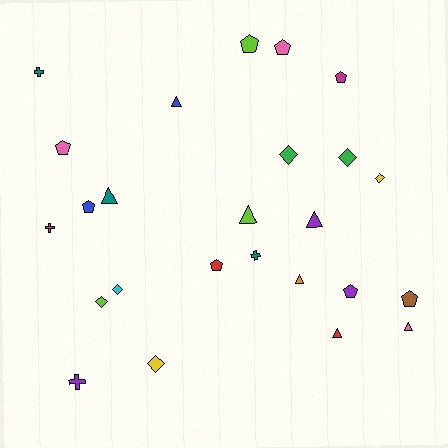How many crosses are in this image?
There are 4 crosses.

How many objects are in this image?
There are 25 objects.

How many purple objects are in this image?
There are 3 purple objects.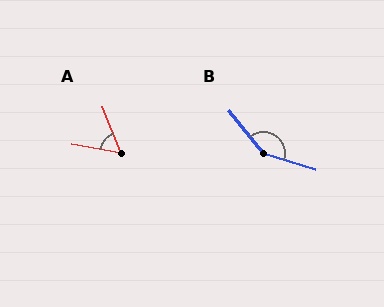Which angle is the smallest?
A, at approximately 59 degrees.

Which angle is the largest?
B, at approximately 145 degrees.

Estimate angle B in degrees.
Approximately 145 degrees.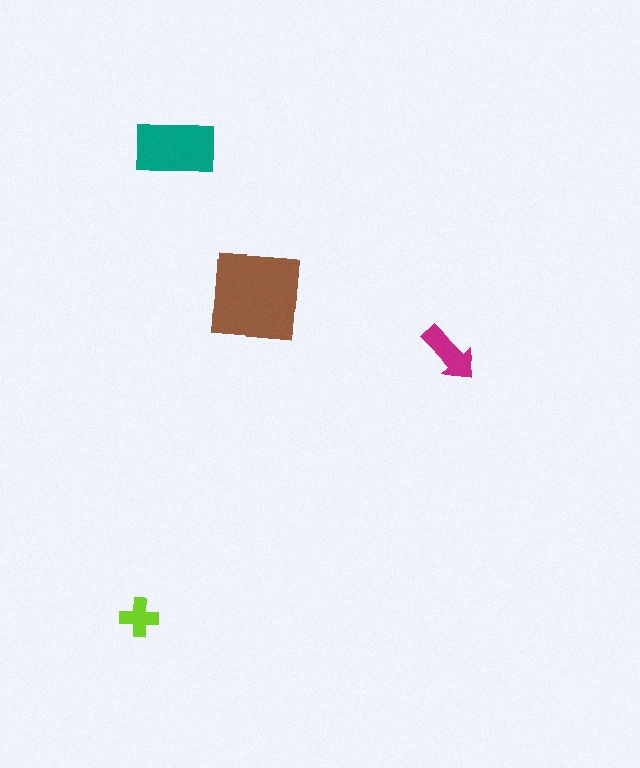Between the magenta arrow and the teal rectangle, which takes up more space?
The teal rectangle.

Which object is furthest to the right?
The magenta arrow is rightmost.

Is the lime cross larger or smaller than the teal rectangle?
Smaller.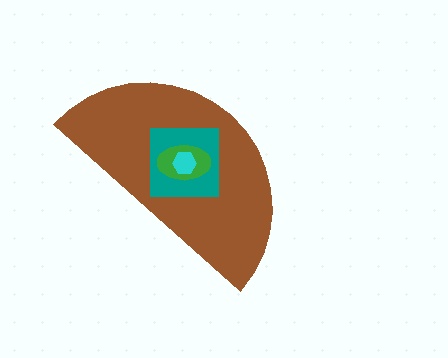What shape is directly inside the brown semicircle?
The teal square.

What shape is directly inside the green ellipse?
The cyan hexagon.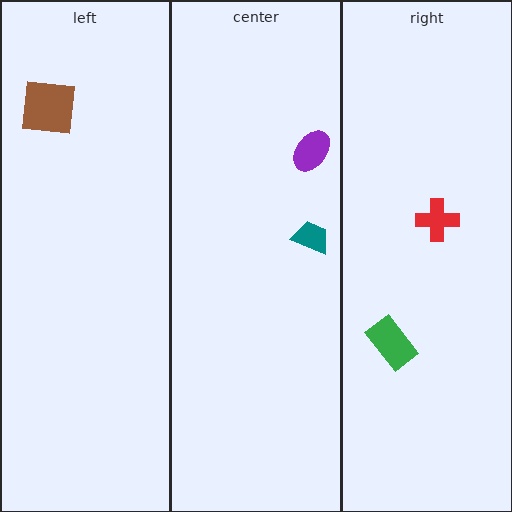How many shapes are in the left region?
1.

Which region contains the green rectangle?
The right region.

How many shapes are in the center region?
2.